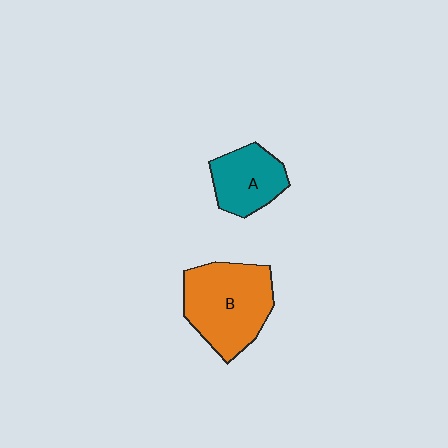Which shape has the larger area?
Shape B (orange).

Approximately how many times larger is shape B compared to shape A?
Approximately 1.7 times.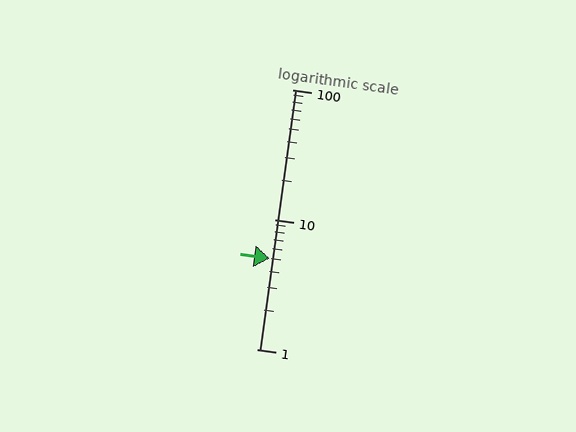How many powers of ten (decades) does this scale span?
The scale spans 2 decades, from 1 to 100.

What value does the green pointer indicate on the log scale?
The pointer indicates approximately 5.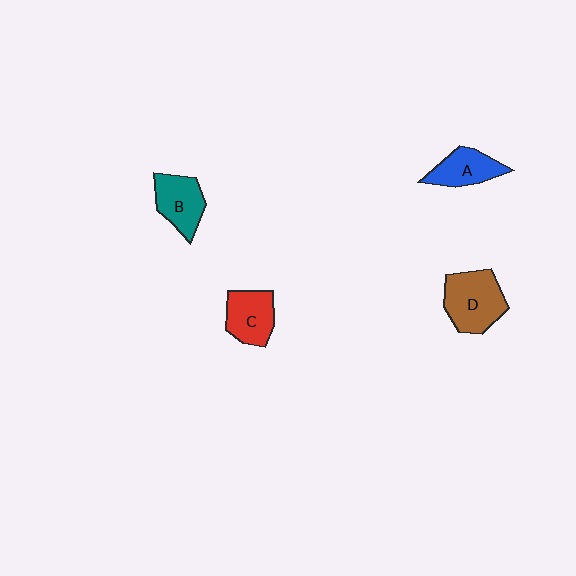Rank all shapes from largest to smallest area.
From largest to smallest: D (brown), B (teal), C (red), A (blue).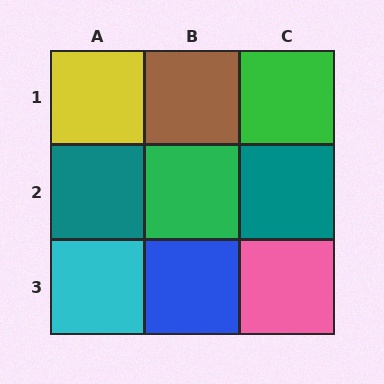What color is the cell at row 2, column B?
Green.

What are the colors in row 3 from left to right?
Cyan, blue, pink.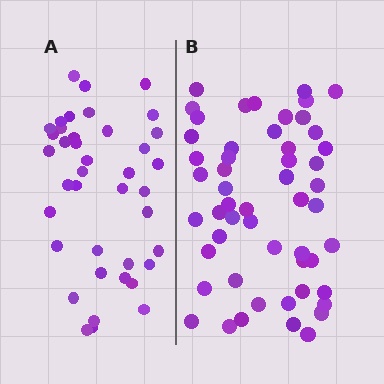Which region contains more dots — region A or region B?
Region B (the right region) has more dots.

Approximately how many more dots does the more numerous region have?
Region B has approximately 15 more dots than region A.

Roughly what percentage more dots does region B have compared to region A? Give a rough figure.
About 30% more.